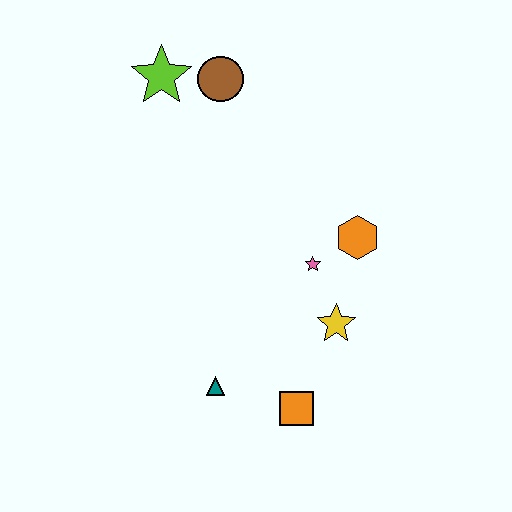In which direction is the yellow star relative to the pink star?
The yellow star is below the pink star.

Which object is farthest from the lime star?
The orange square is farthest from the lime star.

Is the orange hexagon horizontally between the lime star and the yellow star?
No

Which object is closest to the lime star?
The brown circle is closest to the lime star.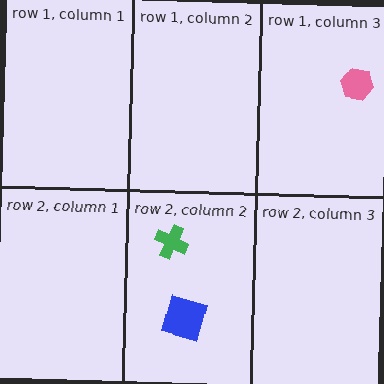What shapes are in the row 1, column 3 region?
The pink hexagon.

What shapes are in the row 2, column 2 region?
The green cross, the blue square.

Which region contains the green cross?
The row 2, column 2 region.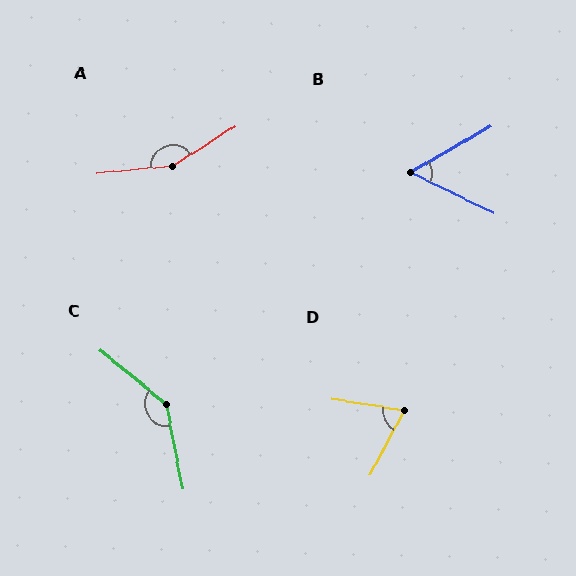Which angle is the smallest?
B, at approximately 56 degrees.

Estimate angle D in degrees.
Approximately 71 degrees.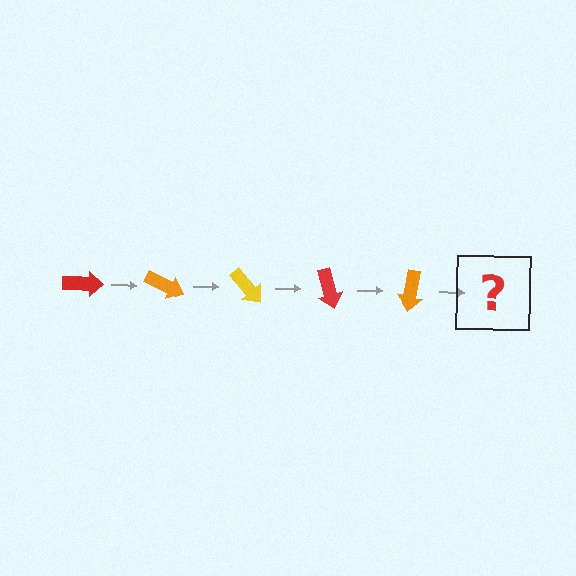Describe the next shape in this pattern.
It should be a yellow arrow, rotated 125 degrees from the start.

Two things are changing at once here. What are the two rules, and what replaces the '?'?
The two rules are that it rotates 25 degrees each step and the color cycles through red, orange, and yellow. The '?' should be a yellow arrow, rotated 125 degrees from the start.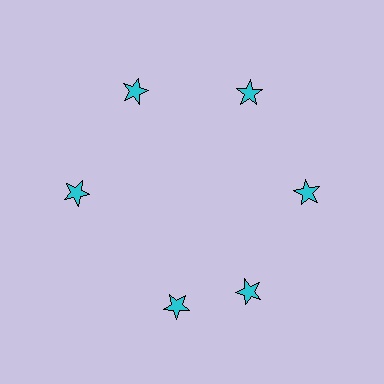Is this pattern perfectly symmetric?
No. The 6 cyan stars are arranged in a ring, but one element near the 7 o'clock position is rotated out of alignment along the ring, breaking the 6-fold rotational symmetry.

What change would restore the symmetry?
The symmetry would be restored by rotating it back into even spacing with its neighbors so that all 6 stars sit at equal angles and equal distance from the center.